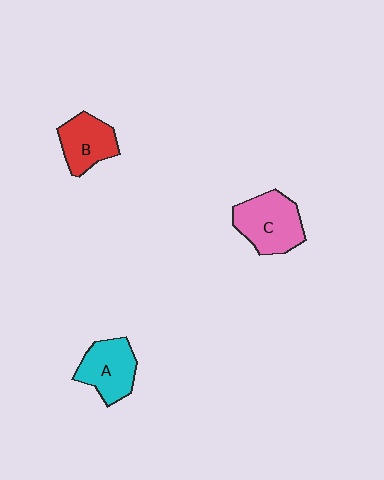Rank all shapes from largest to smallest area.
From largest to smallest: C (pink), A (cyan), B (red).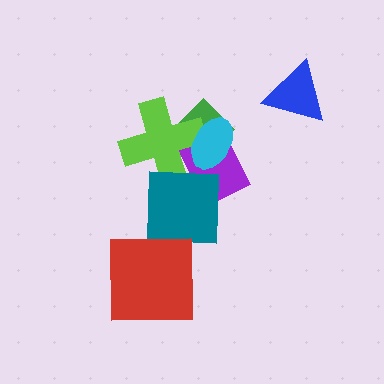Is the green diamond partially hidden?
Yes, it is partially covered by another shape.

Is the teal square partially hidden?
Yes, it is partially covered by another shape.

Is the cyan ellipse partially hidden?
No, no other shape covers it.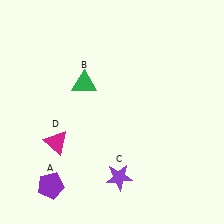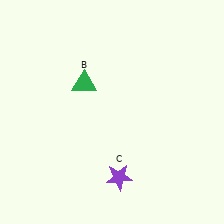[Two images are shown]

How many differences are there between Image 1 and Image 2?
There are 2 differences between the two images.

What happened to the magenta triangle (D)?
The magenta triangle (D) was removed in Image 2. It was in the bottom-left area of Image 1.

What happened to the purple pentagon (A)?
The purple pentagon (A) was removed in Image 2. It was in the bottom-left area of Image 1.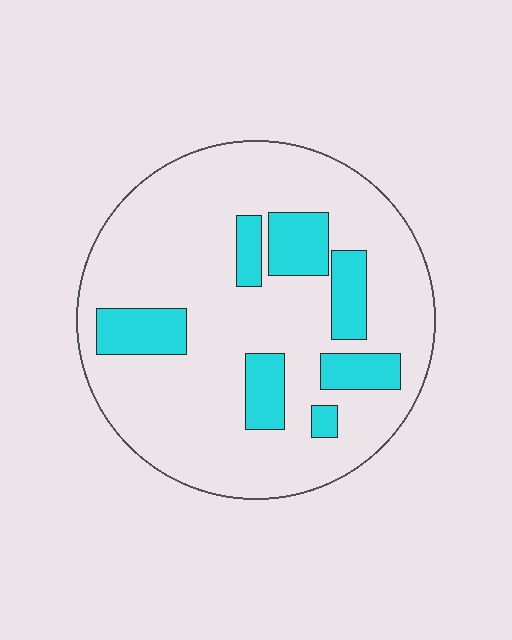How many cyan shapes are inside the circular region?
7.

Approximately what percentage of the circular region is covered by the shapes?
Approximately 20%.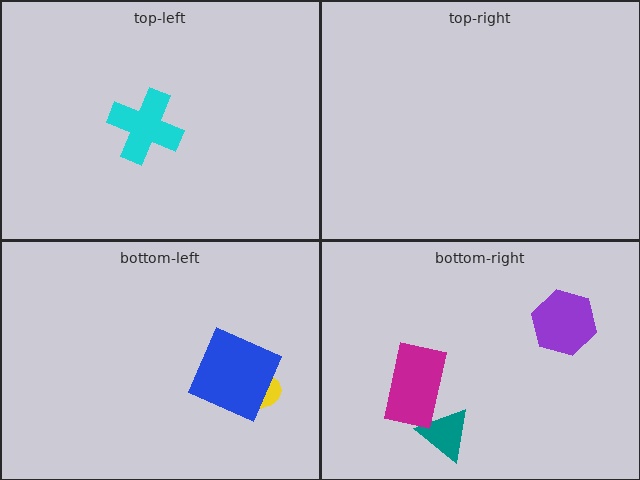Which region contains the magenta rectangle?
The bottom-right region.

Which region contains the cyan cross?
The top-left region.